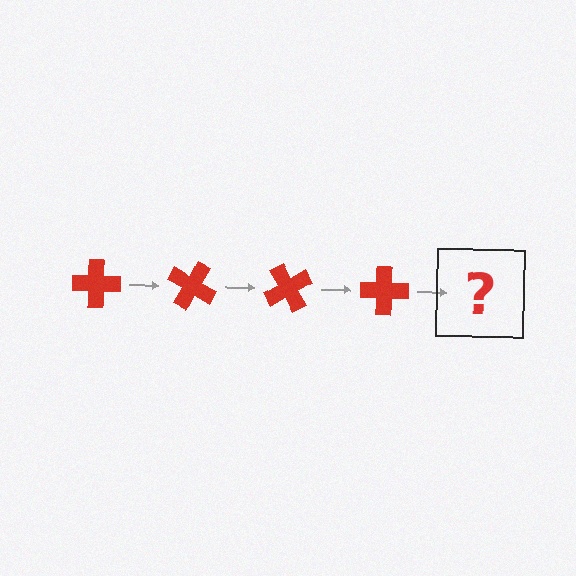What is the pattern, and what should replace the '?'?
The pattern is that the cross rotates 30 degrees each step. The '?' should be a red cross rotated 120 degrees.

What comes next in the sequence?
The next element should be a red cross rotated 120 degrees.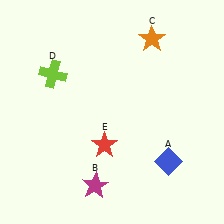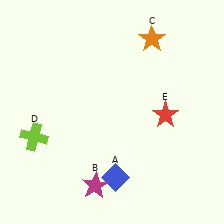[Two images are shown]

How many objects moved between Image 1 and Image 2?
3 objects moved between the two images.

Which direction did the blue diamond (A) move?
The blue diamond (A) moved left.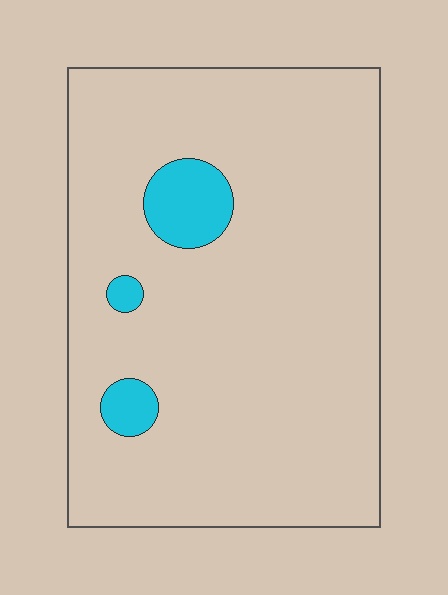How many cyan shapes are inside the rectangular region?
3.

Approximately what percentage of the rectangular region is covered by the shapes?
Approximately 5%.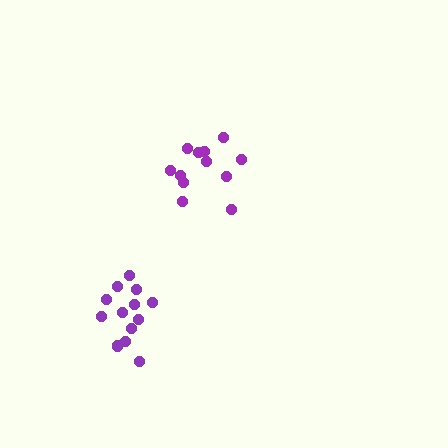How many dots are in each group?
Group 1: 12 dots, Group 2: 14 dots (26 total).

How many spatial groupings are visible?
There are 2 spatial groupings.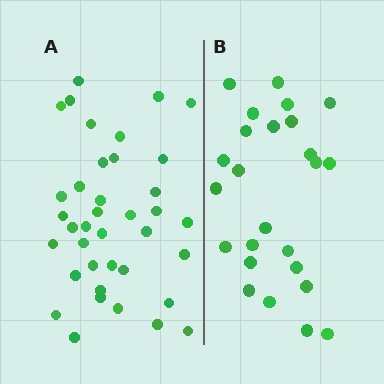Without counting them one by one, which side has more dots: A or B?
Region A (the left region) has more dots.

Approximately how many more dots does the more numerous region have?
Region A has approximately 15 more dots than region B.